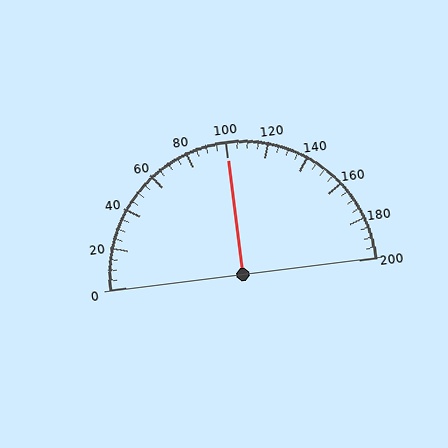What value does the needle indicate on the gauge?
The needle indicates approximately 100.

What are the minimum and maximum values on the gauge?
The gauge ranges from 0 to 200.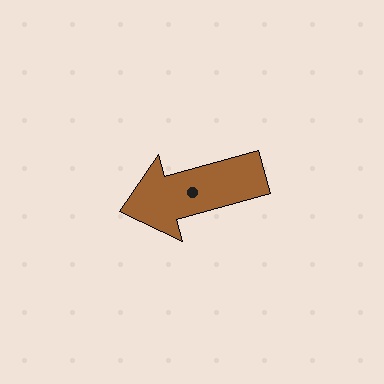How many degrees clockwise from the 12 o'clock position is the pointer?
Approximately 255 degrees.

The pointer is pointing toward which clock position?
Roughly 8 o'clock.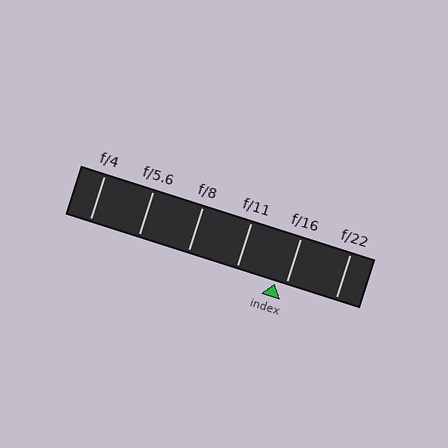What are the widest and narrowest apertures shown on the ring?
The widest aperture shown is f/4 and the narrowest is f/22.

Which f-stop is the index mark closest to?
The index mark is closest to f/16.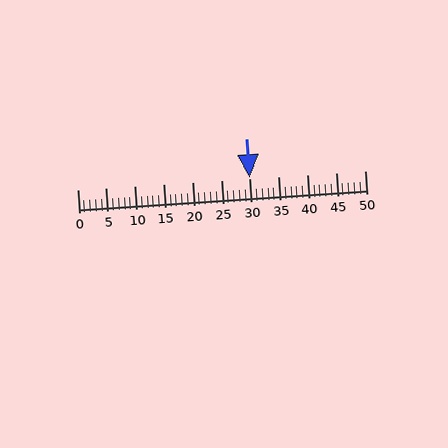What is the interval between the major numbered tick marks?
The major tick marks are spaced 5 units apart.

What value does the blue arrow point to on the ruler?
The blue arrow points to approximately 30.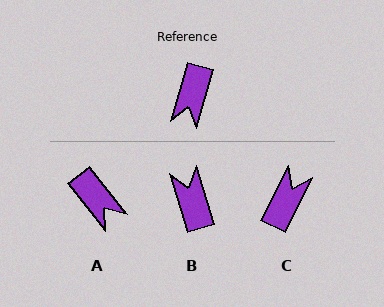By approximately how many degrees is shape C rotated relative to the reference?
Approximately 169 degrees counter-clockwise.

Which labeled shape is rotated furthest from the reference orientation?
C, about 169 degrees away.